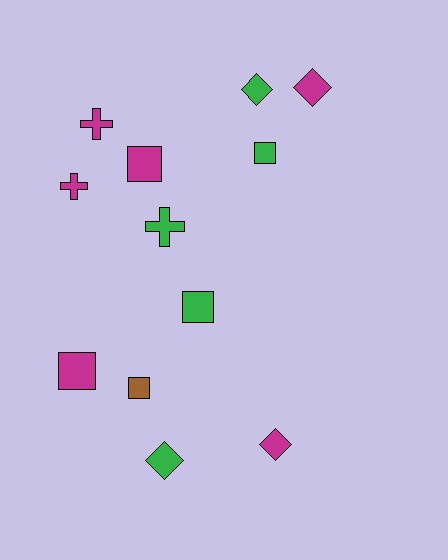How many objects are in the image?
There are 12 objects.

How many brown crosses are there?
There are no brown crosses.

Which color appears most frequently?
Magenta, with 6 objects.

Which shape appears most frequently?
Square, with 5 objects.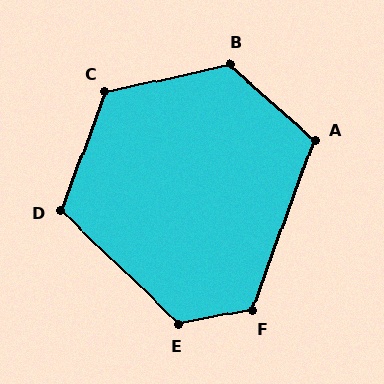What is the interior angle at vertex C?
Approximately 123 degrees (obtuse).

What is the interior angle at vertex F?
Approximately 121 degrees (obtuse).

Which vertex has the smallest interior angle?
A, at approximately 112 degrees.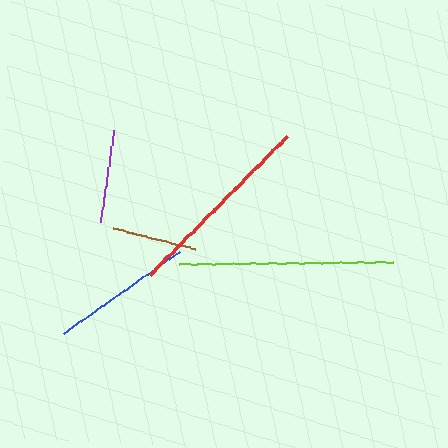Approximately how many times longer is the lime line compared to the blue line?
The lime line is approximately 1.5 times the length of the blue line.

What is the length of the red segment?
The red segment is approximately 195 pixels long.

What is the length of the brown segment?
The brown segment is approximately 84 pixels long.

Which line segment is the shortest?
The brown line is the shortest at approximately 84 pixels.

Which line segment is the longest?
The lime line is the longest at approximately 215 pixels.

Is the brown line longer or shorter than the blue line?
The blue line is longer than the brown line.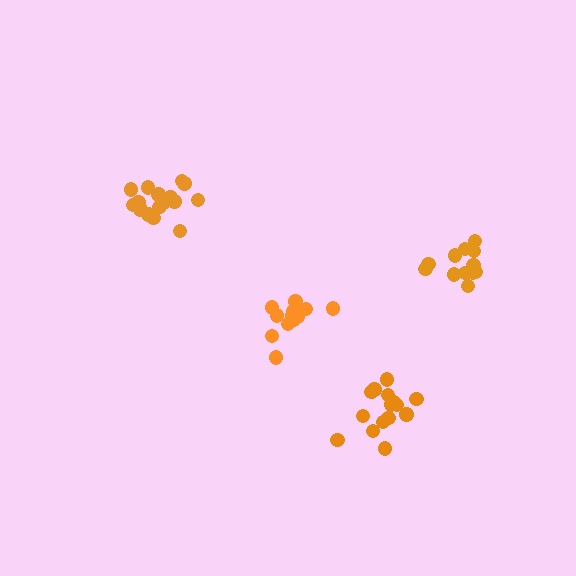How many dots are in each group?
Group 1: 13 dots, Group 2: 15 dots, Group 3: 12 dots, Group 4: 16 dots (56 total).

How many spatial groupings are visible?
There are 4 spatial groupings.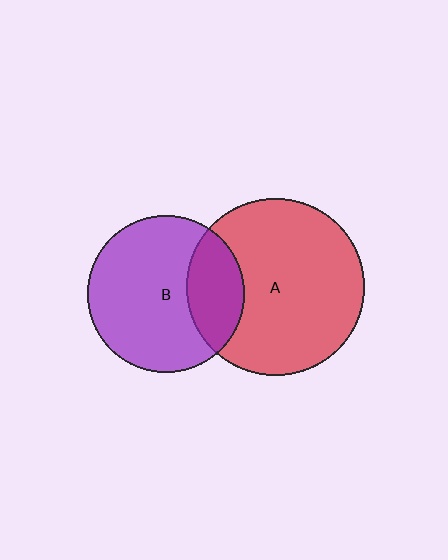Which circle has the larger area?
Circle A (red).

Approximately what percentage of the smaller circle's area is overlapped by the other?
Approximately 25%.